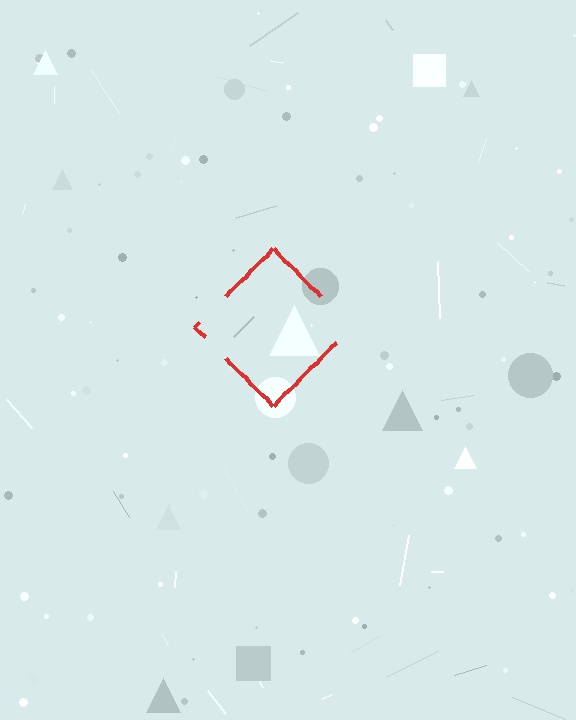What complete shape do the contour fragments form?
The contour fragments form a diamond.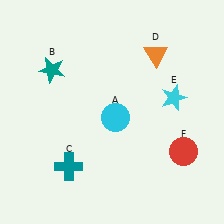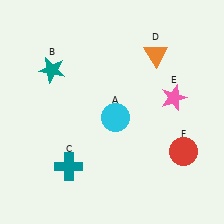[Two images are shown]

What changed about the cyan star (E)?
In Image 1, E is cyan. In Image 2, it changed to pink.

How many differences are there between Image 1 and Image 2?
There is 1 difference between the two images.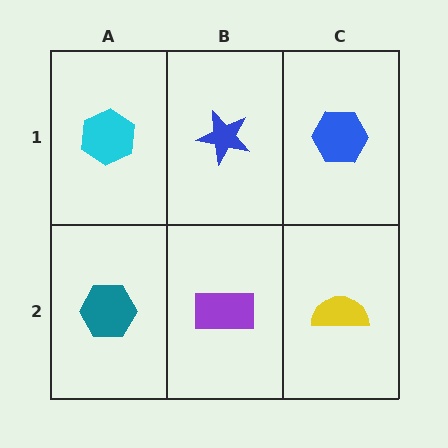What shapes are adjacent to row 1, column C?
A yellow semicircle (row 2, column C), a blue star (row 1, column B).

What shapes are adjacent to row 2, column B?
A blue star (row 1, column B), a teal hexagon (row 2, column A), a yellow semicircle (row 2, column C).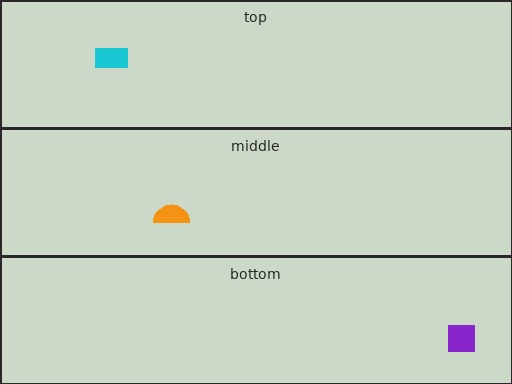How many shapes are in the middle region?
1.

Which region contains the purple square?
The bottom region.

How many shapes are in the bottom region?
1.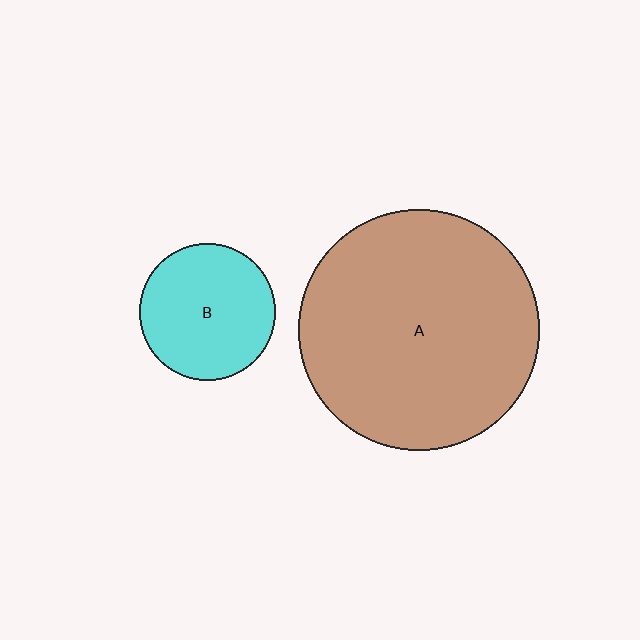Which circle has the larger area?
Circle A (brown).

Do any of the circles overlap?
No, none of the circles overlap.